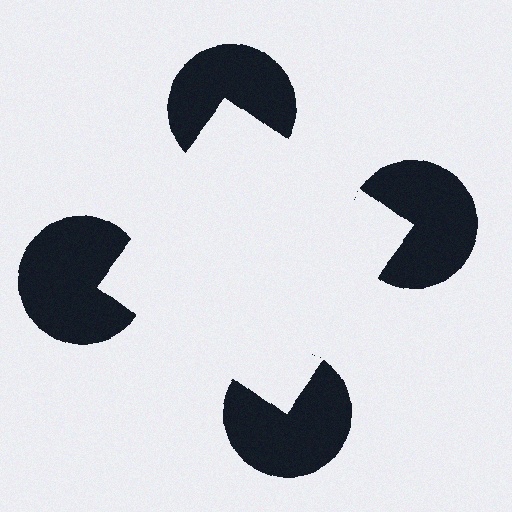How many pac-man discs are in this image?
There are 4 — one at each vertex of the illusory square.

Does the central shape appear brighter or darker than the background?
It typically appears slightly brighter than the background, even though no actual brightness change is drawn.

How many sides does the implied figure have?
4 sides.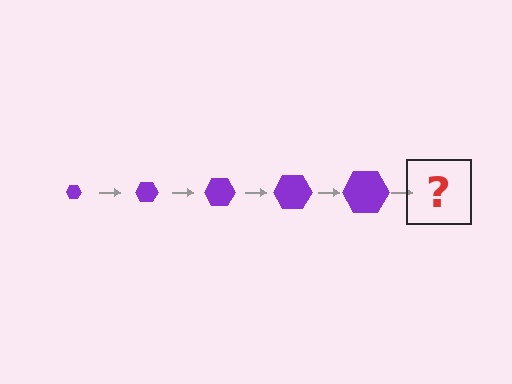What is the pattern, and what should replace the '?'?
The pattern is that the hexagon gets progressively larger each step. The '?' should be a purple hexagon, larger than the previous one.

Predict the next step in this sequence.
The next step is a purple hexagon, larger than the previous one.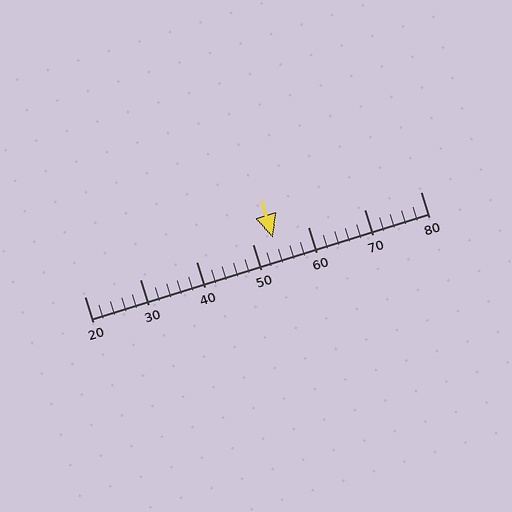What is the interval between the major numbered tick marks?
The major tick marks are spaced 10 units apart.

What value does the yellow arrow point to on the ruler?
The yellow arrow points to approximately 54.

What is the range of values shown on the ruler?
The ruler shows values from 20 to 80.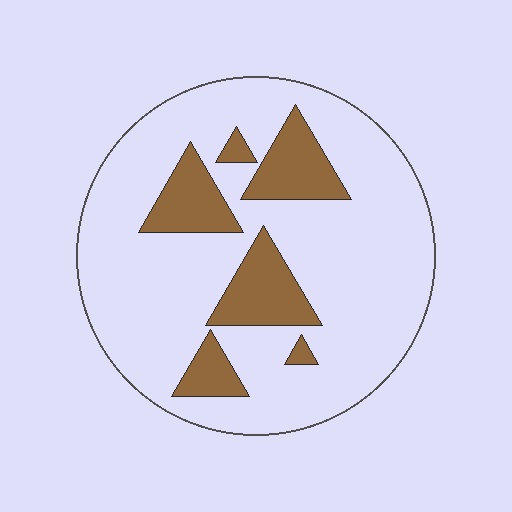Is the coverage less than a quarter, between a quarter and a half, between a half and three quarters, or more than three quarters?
Less than a quarter.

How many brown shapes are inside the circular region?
6.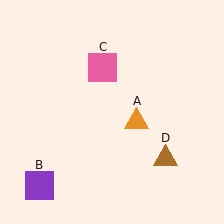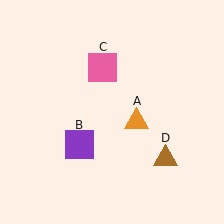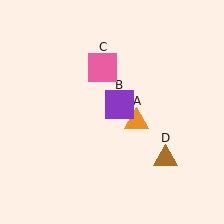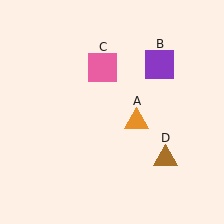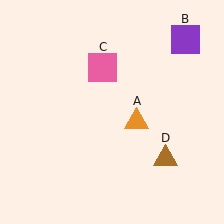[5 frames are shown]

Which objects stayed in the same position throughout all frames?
Orange triangle (object A) and pink square (object C) and brown triangle (object D) remained stationary.